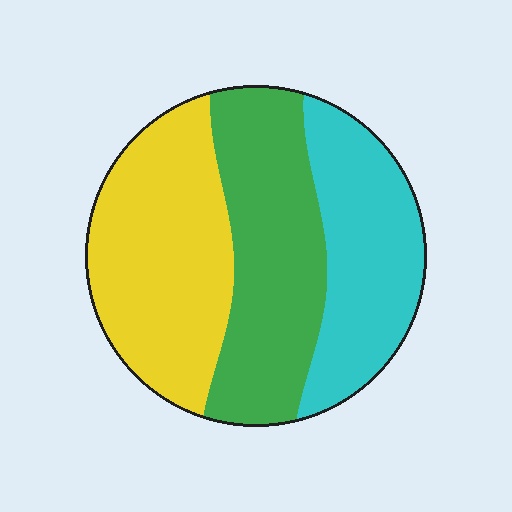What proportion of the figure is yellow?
Yellow takes up between a third and a half of the figure.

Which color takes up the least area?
Cyan, at roughly 30%.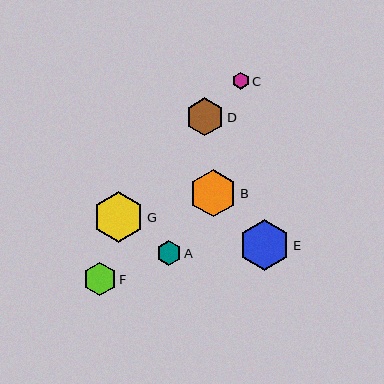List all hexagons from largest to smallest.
From largest to smallest: G, E, B, D, F, A, C.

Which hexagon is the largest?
Hexagon G is the largest with a size of approximately 51 pixels.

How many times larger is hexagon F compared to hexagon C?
Hexagon F is approximately 2.0 times the size of hexagon C.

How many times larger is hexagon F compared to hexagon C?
Hexagon F is approximately 2.0 times the size of hexagon C.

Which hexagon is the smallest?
Hexagon C is the smallest with a size of approximately 17 pixels.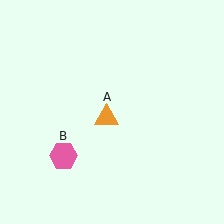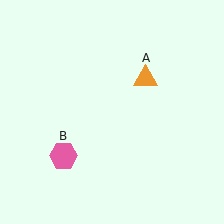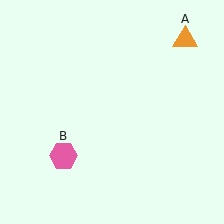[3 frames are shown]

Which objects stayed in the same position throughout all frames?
Pink hexagon (object B) remained stationary.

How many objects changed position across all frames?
1 object changed position: orange triangle (object A).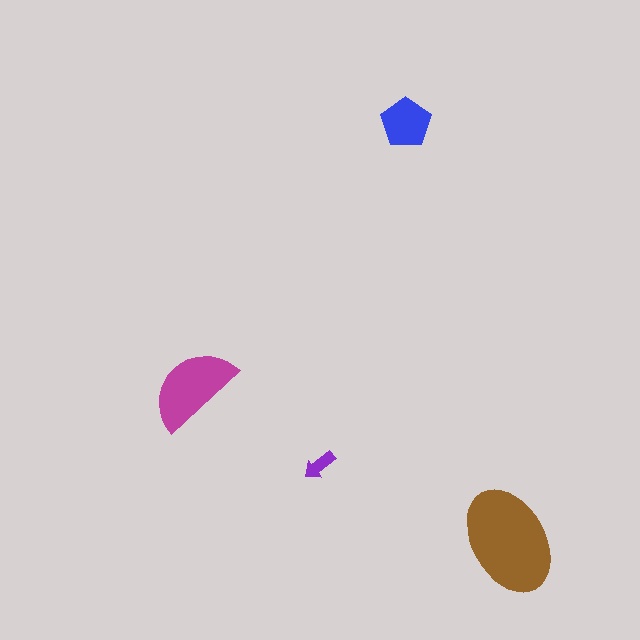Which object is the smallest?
The purple arrow.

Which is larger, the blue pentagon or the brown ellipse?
The brown ellipse.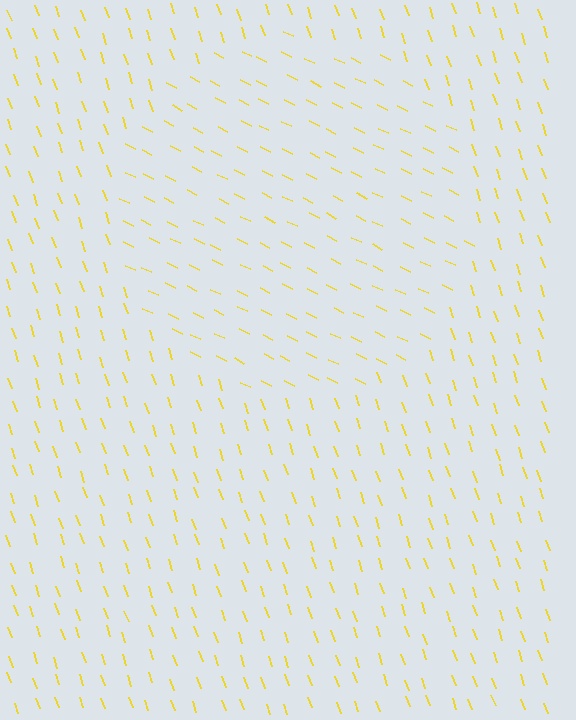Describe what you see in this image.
The image is filled with small yellow line segments. A circle region in the image has lines oriented differently from the surrounding lines, creating a visible texture boundary.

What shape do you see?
I see a circle.